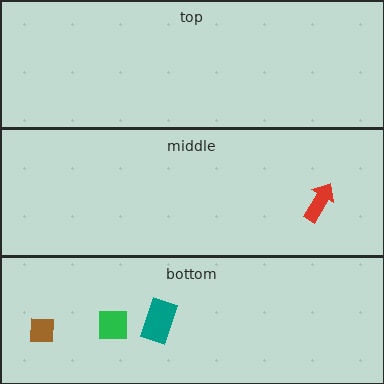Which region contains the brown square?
The bottom region.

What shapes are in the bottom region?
The brown square, the teal rectangle, the green square.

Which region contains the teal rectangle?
The bottom region.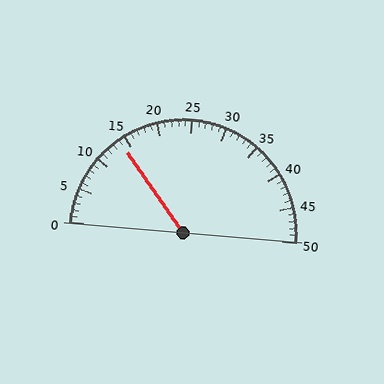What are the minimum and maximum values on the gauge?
The gauge ranges from 0 to 50.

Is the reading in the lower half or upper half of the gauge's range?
The reading is in the lower half of the range (0 to 50).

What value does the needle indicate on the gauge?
The needle indicates approximately 14.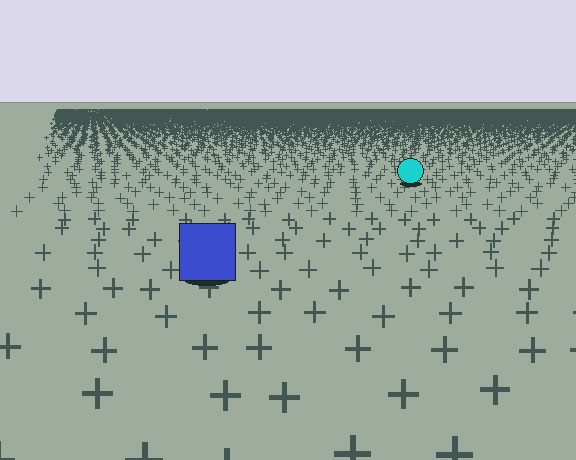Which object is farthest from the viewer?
The cyan circle is farthest from the viewer. It appears smaller and the ground texture around it is denser.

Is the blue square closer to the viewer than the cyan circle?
Yes. The blue square is closer — you can tell from the texture gradient: the ground texture is coarser near it.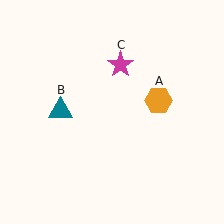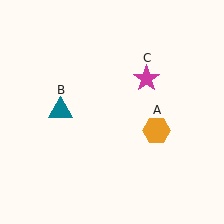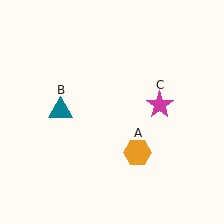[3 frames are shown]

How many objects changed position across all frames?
2 objects changed position: orange hexagon (object A), magenta star (object C).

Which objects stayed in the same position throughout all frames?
Teal triangle (object B) remained stationary.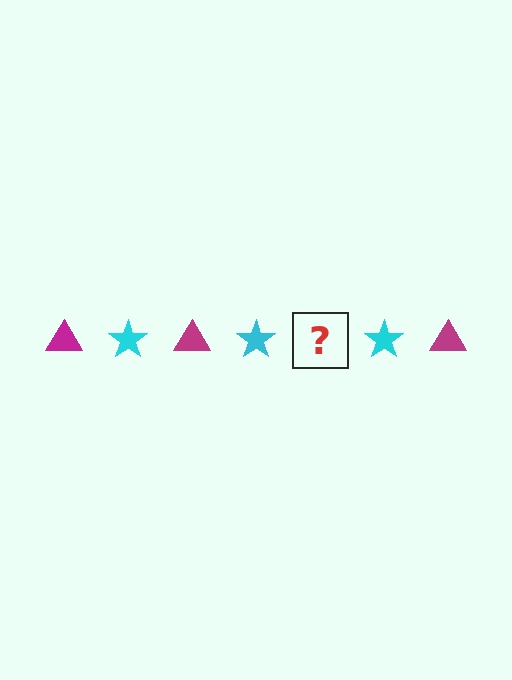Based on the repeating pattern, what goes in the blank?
The blank should be a magenta triangle.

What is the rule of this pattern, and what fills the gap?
The rule is that the pattern alternates between magenta triangle and cyan star. The gap should be filled with a magenta triangle.